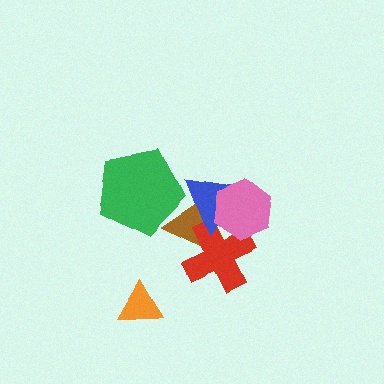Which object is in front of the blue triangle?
The pink hexagon is in front of the blue triangle.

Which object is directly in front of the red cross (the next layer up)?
The blue triangle is directly in front of the red cross.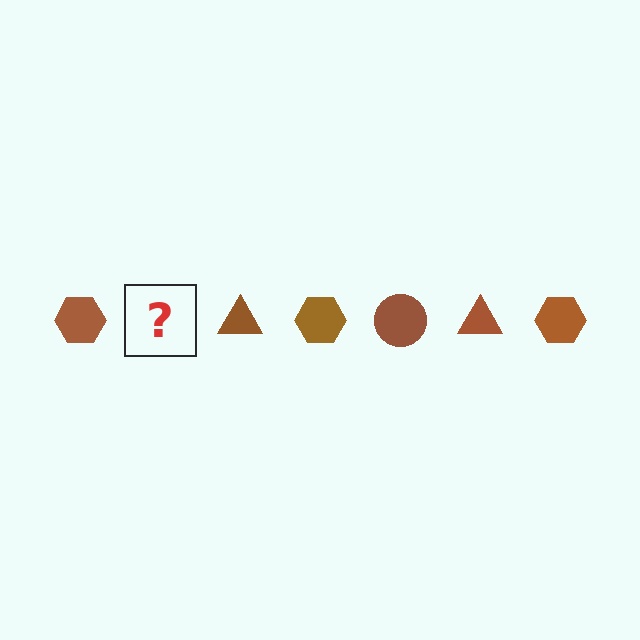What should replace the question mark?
The question mark should be replaced with a brown circle.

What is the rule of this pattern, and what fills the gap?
The rule is that the pattern cycles through hexagon, circle, triangle shapes in brown. The gap should be filled with a brown circle.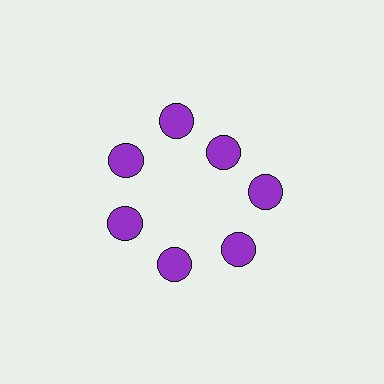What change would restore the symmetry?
The symmetry would be restored by moving it outward, back onto the ring so that all 7 circles sit at equal angles and equal distance from the center.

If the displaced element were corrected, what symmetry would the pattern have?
It would have 7-fold rotational symmetry — the pattern would map onto itself every 51 degrees.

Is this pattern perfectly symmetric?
No. The 7 purple circles are arranged in a ring, but one element near the 1 o'clock position is pulled inward toward the center, breaking the 7-fold rotational symmetry.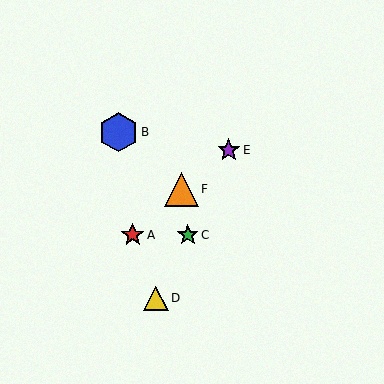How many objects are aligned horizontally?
2 objects (A, C) are aligned horizontally.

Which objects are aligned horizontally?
Objects A, C are aligned horizontally.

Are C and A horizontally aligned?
Yes, both are at y≈235.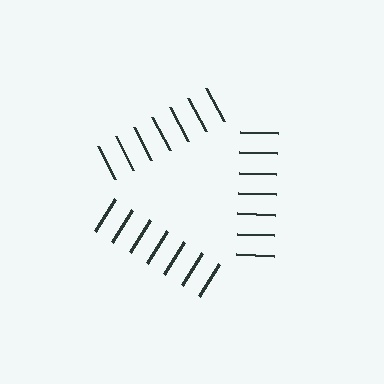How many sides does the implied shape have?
3 sides — the line-ends trace a triangle.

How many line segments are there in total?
21 — 7 along each of the 3 edges.